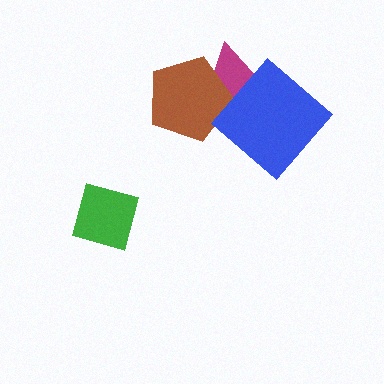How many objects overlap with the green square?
0 objects overlap with the green square.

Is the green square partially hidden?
No, no other shape covers it.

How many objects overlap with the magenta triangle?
2 objects overlap with the magenta triangle.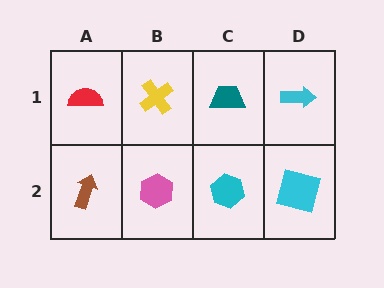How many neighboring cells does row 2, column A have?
2.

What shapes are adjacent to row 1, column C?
A cyan hexagon (row 2, column C), a yellow cross (row 1, column B), a cyan arrow (row 1, column D).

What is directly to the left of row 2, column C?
A pink hexagon.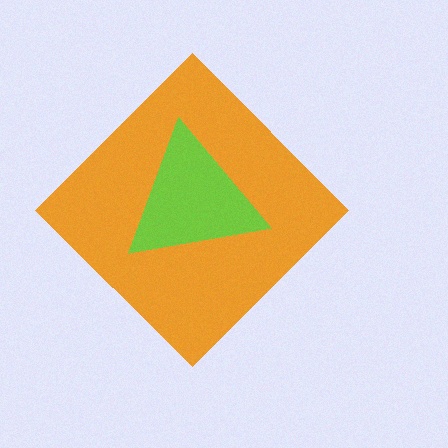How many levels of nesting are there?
2.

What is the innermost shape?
The lime triangle.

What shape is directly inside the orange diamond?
The lime triangle.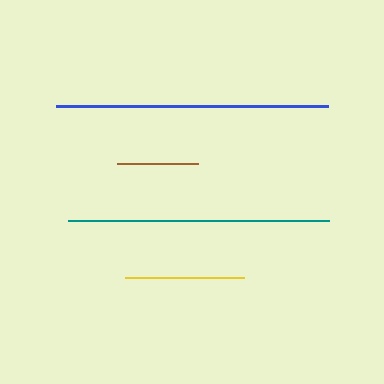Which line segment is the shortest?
The brown line is the shortest at approximately 80 pixels.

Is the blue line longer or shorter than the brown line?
The blue line is longer than the brown line.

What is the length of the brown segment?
The brown segment is approximately 80 pixels long.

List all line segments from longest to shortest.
From longest to shortest: blue, teal, yellow, brown.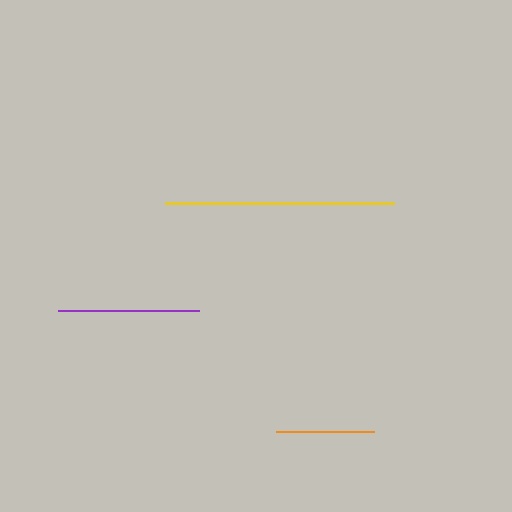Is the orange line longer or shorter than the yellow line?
The yellow line is longer than the orange line.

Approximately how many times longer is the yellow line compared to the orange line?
The yellow line is approximately 2.3 times the length of the orange line.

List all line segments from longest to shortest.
From longest to shortest: yellow, purple, orange.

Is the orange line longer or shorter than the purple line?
The purple line is longer than the orange line.